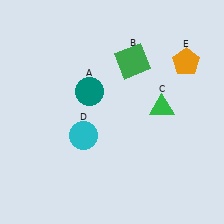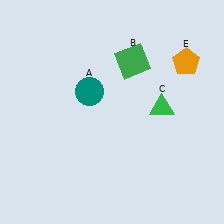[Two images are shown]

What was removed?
The cyan circle (D) was removed in Image 2.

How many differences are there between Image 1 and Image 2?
There is 1 difference between the two images.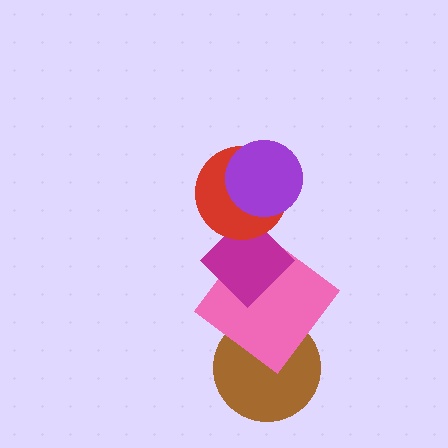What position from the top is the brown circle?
The brown circle is 5th from the top.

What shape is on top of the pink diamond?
The magenta diamond is on top of the pink diamond.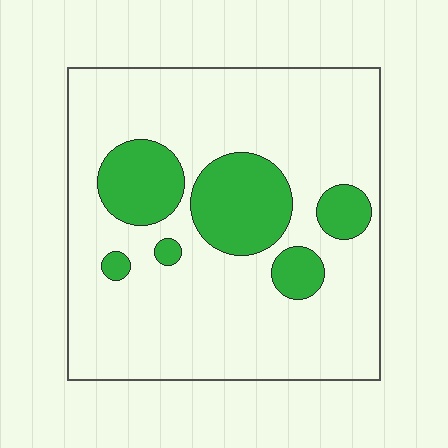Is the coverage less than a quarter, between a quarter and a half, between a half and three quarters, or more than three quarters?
Less than a quarter.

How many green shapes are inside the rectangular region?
6.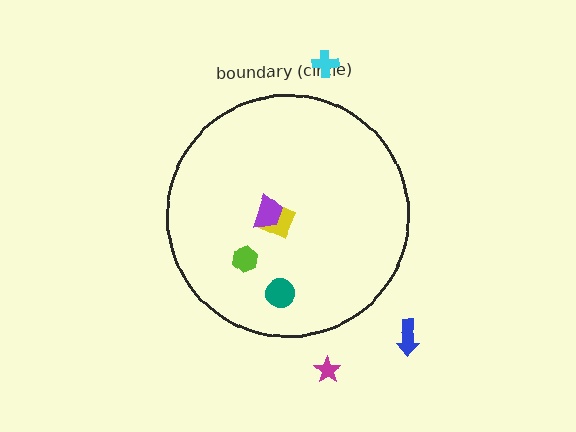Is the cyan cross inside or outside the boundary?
Outside.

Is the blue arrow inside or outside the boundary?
Outside.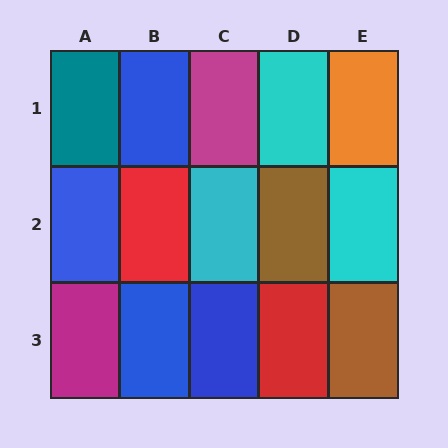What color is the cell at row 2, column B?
Red.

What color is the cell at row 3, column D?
Red.